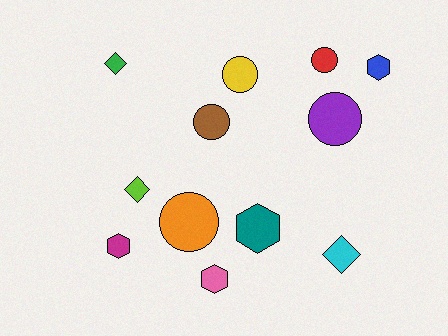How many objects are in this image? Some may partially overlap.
There are 12 objects.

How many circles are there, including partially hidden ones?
There are 5 circles.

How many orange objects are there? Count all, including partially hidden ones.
There is 1 orange object.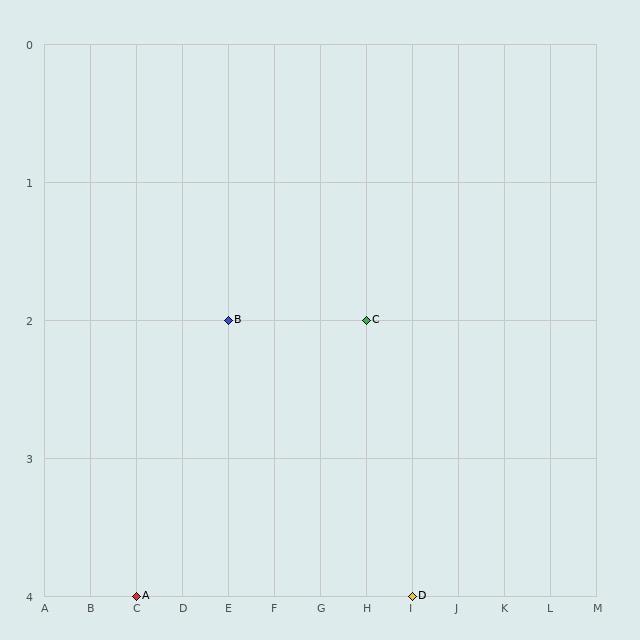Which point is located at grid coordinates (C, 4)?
Point A is at (C, 4).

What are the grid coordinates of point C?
Point C is at grid coordinates (H, 2).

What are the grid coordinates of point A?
Point A is at grid coordinates (C, 4).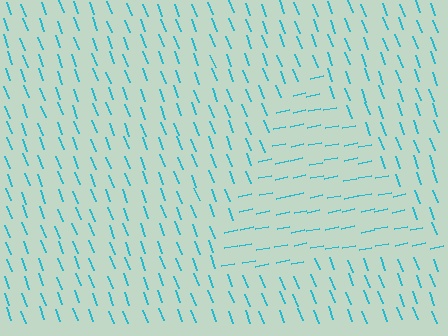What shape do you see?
I see a triangle.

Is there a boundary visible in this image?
Yes, there is a texture boundary formed by a change in line orientation.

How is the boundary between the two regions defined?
The boundary is defined purely by a change in line orientation (approximately 80 degrees difference). All lines are the same color and thickness.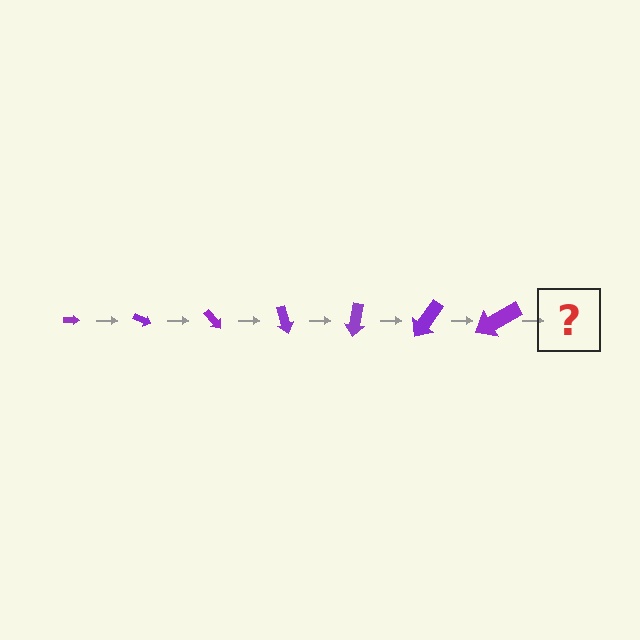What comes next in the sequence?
The next element should be an arrow, larger than the previous one and rotated 175 degrees from the start.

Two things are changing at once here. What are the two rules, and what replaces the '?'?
The two rules are that the arrow grows larger each step and it rotates 25 degrees each step. The '?' should be an arrow, larger than the previous one and rotated 175 degrees from the start.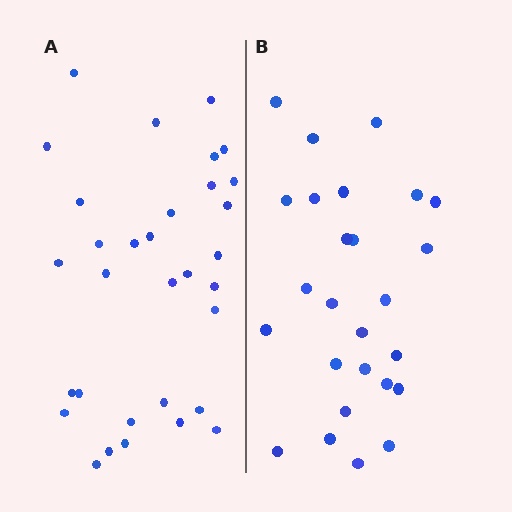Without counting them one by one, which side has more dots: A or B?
Region A (the left region) has more dots.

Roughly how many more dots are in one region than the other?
Region A has about 6 more dots than region B.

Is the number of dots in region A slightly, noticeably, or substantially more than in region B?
Region A has only slightly more — the two regions are fairly close. The ratio is roughly 1.2 to 1.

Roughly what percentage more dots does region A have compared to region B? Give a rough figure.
About 25% more.